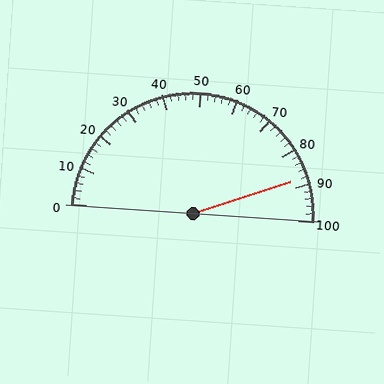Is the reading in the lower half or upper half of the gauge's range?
The reading is in the upper half of the range (0 to 100).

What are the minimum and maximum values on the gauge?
The gauge ranges from 0 to 100.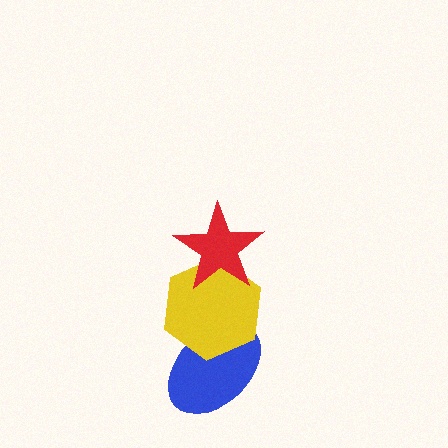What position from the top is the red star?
The red star is 1st from the top.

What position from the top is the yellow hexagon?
The yellow hexagon is 2nd from the top.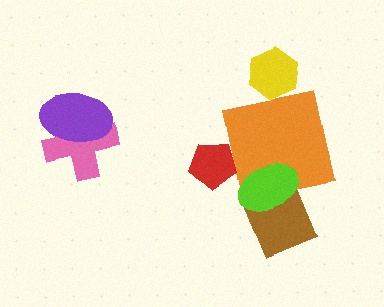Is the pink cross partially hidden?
Yes, it is partially covered by another shape.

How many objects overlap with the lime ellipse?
2 objects overlap with the lime ellipse.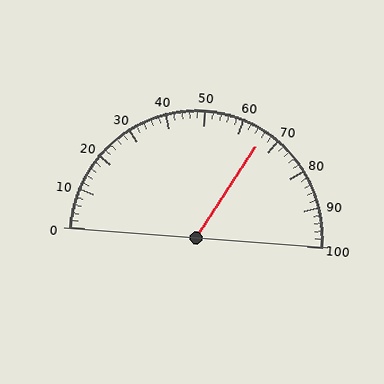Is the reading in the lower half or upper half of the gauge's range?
The reading is in the upper half of the range (0 to 100).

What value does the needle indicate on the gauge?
The needle indicates approximately 66.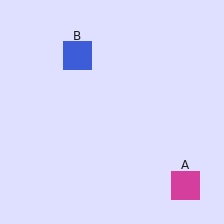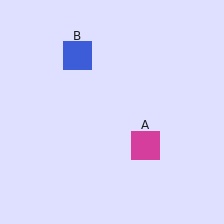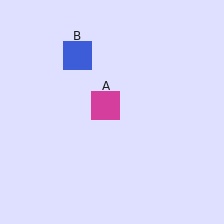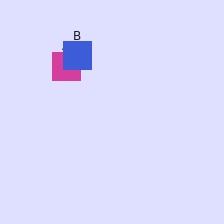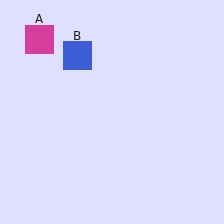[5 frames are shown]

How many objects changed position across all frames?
1 object changed position: magenta square (object A).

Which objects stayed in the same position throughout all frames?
Blue square (object B) remained stationary.